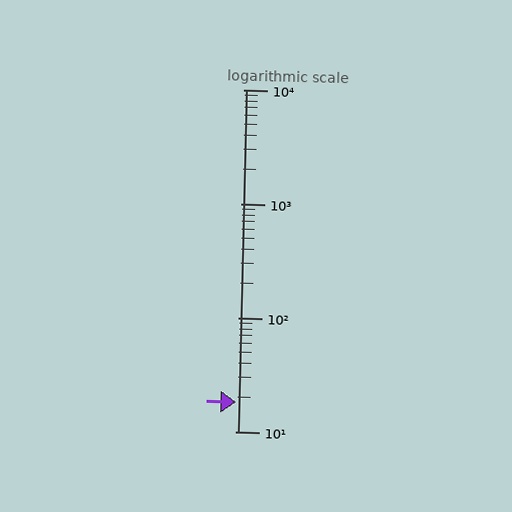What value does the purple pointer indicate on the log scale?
The pointer indicates approximately 18.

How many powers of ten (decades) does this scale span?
The scale spans 3 decades, from 10 to 10000.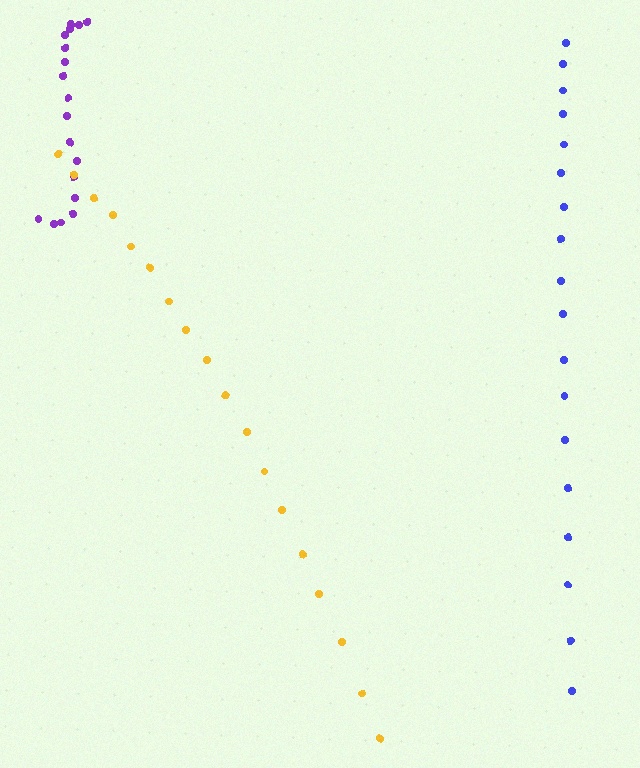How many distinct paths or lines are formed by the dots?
There are 3 distinct paths.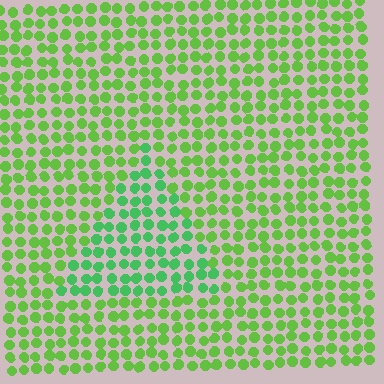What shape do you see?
I see a triangle.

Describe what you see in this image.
The image is filled with small lime elements in a uniform arrangement. A triangle-shaped region is visible where the elements are tinted to a slightly different hue, forming a subtle color boundary.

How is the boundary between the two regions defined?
The boundary is defined purely by a slight shift in hue (about 30 degrees). Spacing, size, and orientation are identical on both sides.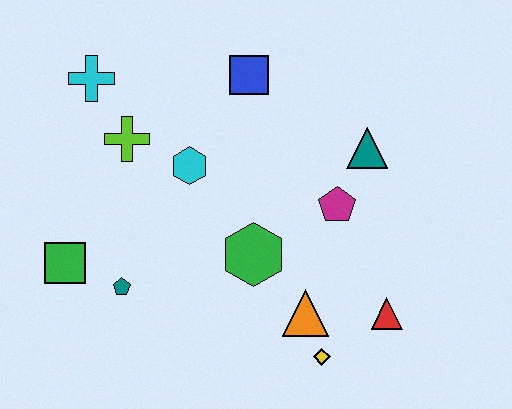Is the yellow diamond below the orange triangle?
Yes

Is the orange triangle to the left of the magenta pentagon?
Yes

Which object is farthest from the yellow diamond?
The cyan cross is farthest from the yellow diamond.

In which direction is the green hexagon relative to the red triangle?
The green hexagon is to the left of the red triangle.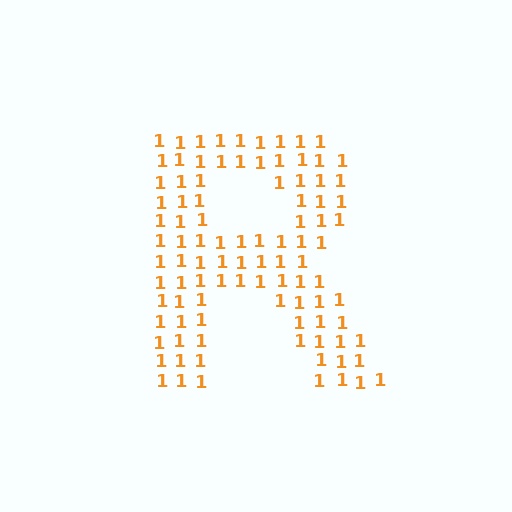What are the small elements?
The small elements are digit 1's.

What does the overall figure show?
The overall figure shows the letter R.